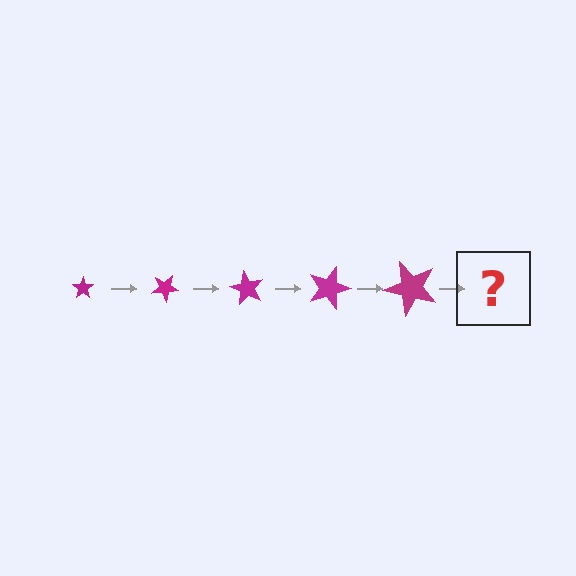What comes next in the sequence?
The next element should be a star, larger than the previous one and rotated 150 degrees from the start.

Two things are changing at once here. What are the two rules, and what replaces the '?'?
The two rules are that the star grows larger each step and it rotates 30 degrees each step. The '?' should be a star, larger than the previous one and rotated 150 degrees from the start.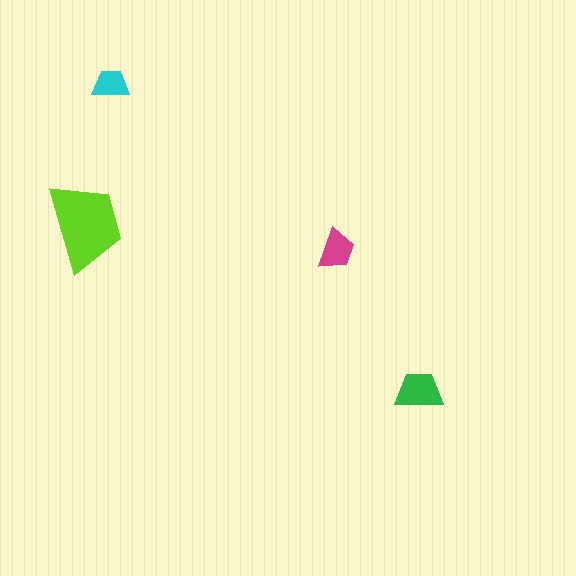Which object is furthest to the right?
The green trapezoid is rightmost.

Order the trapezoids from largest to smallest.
the lime one, the green one, the magenta one, the cyan one.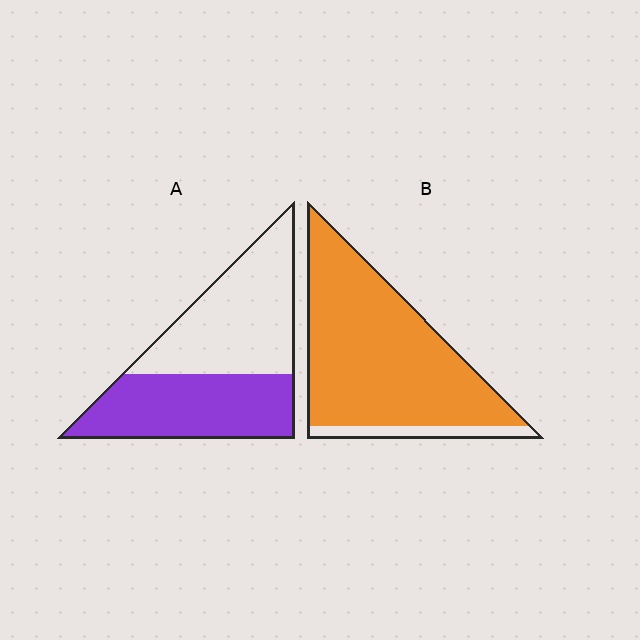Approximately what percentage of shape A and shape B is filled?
A is approximately 45% and B is approximately 90%.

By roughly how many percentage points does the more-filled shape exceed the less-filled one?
By roughly 40 percentage points (B over A).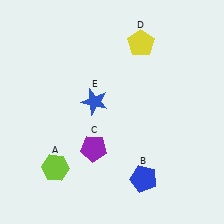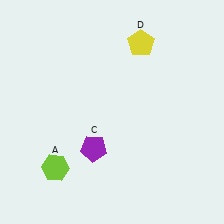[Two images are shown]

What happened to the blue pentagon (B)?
The blue pentagon (B) was removed in Image 2. It was in the bottom-right area of Image 1.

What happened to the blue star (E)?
The blue star (E) was removed in Image 2. It was in the top-left area of Image 1.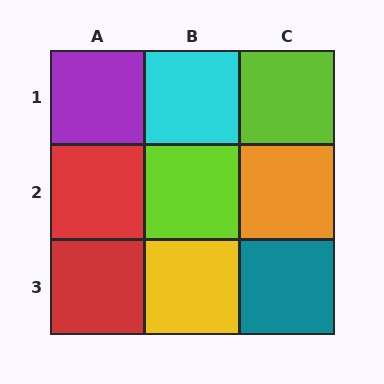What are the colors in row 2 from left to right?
Red, lime, orange.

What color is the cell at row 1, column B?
Cyan.